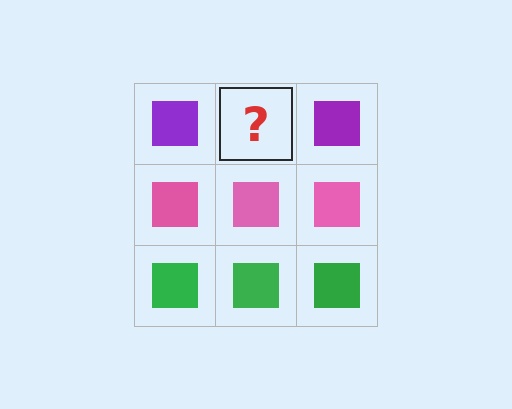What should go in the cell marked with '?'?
The missing cell should contain a purple square.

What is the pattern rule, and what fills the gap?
The rule is that each row has a consistent color. The gap should be filled with a purple square.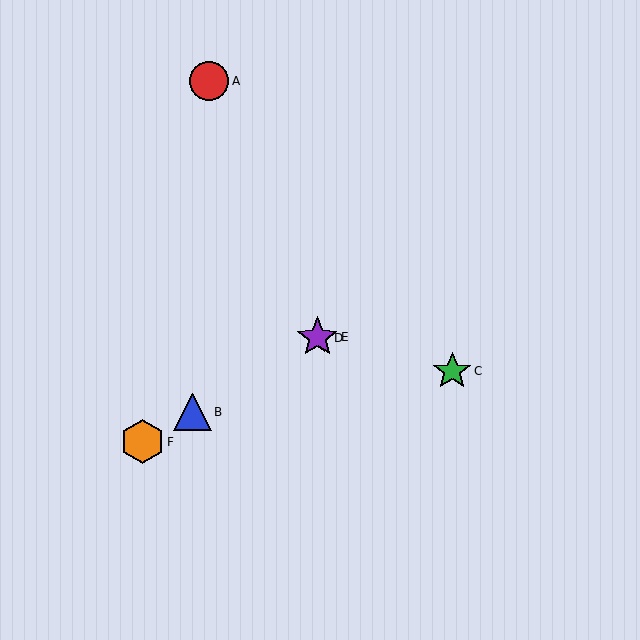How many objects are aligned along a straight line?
4 objects (B, D, E, F) are aligned along a straight line.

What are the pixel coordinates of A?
Object A is at (209, 81).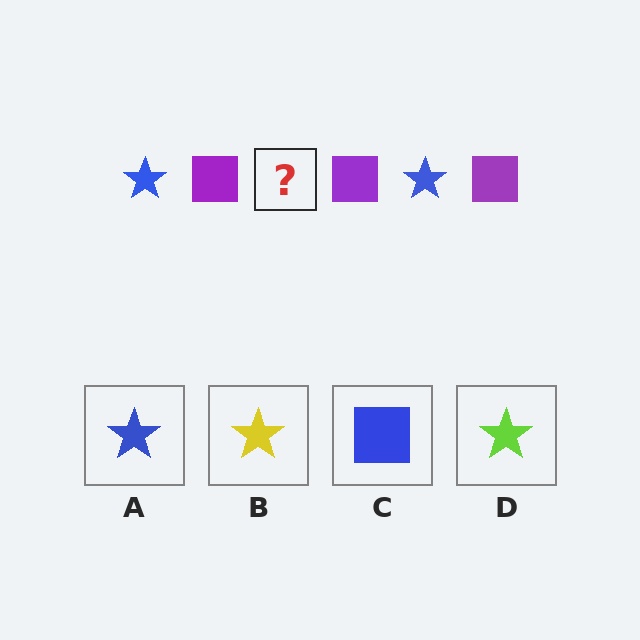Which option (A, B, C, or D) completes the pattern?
A.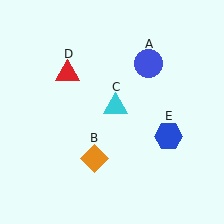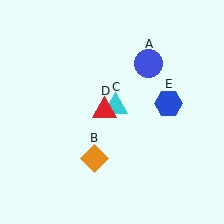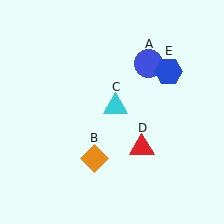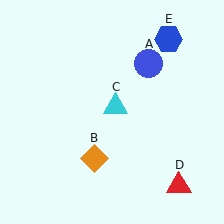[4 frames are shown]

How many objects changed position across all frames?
2 objects changed position: red triangle (object D), blue hexagon (object E).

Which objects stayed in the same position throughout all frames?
Blue circle (object A) and orange diamond (object B) and cyan triangle (object C) remained stationary.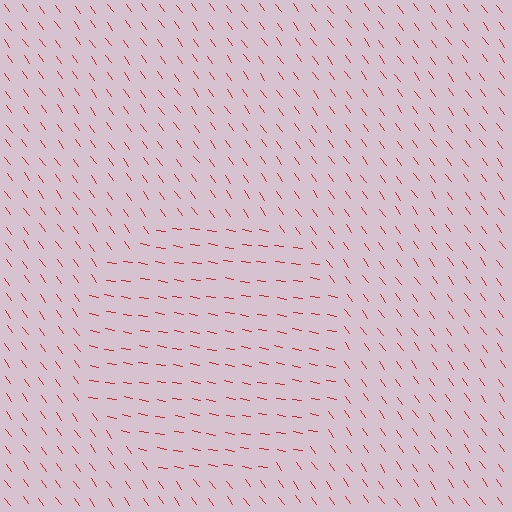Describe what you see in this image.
The image is filled with small red line segments. A circle region in the image has lines oriented differently from the surrounding lines, creating a visible texture boundary.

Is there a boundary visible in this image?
Yes, there is a texture boundary formed by a change in line orientation.